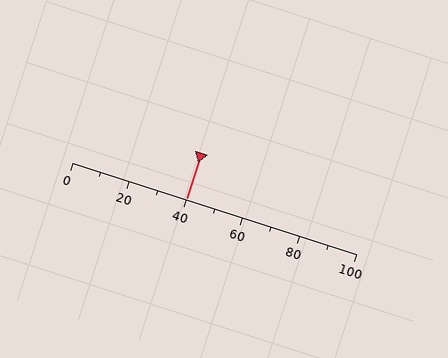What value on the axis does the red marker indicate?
The marker indicates approximately 40.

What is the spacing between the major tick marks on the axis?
The major ticks are spaced 20 apart.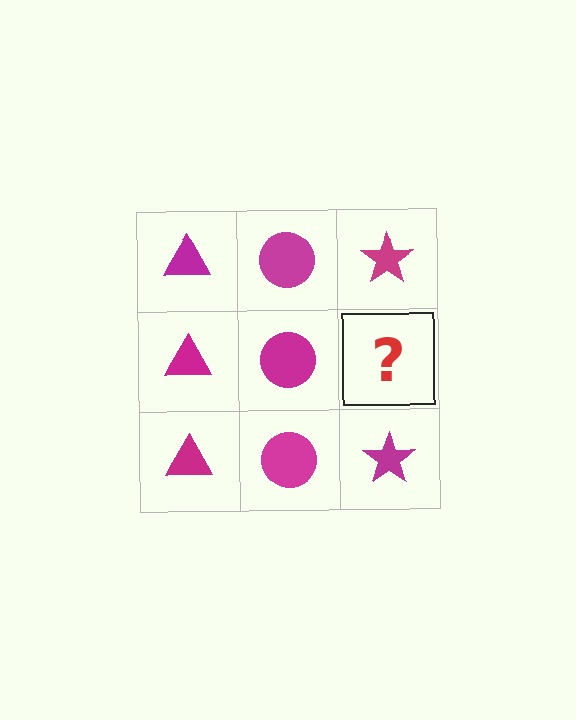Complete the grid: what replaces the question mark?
The question mark should be replaced with a magenta star.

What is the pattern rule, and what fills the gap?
The rule is that each column has a consistent shape. The gap should be filled with a magenta star.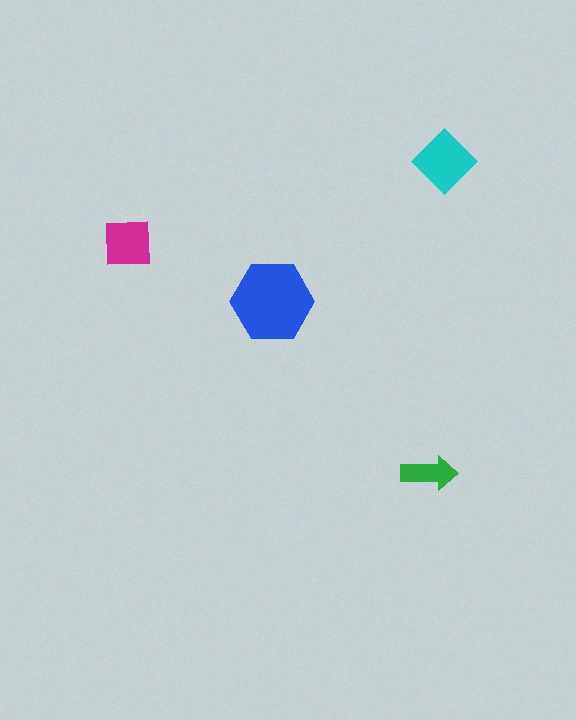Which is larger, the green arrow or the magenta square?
The magenta square.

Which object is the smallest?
The green arrow.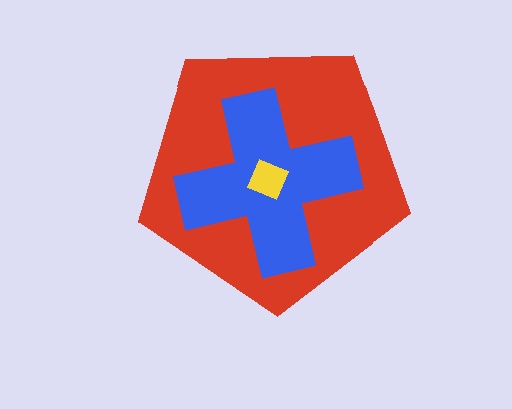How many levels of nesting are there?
3.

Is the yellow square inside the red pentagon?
Yes.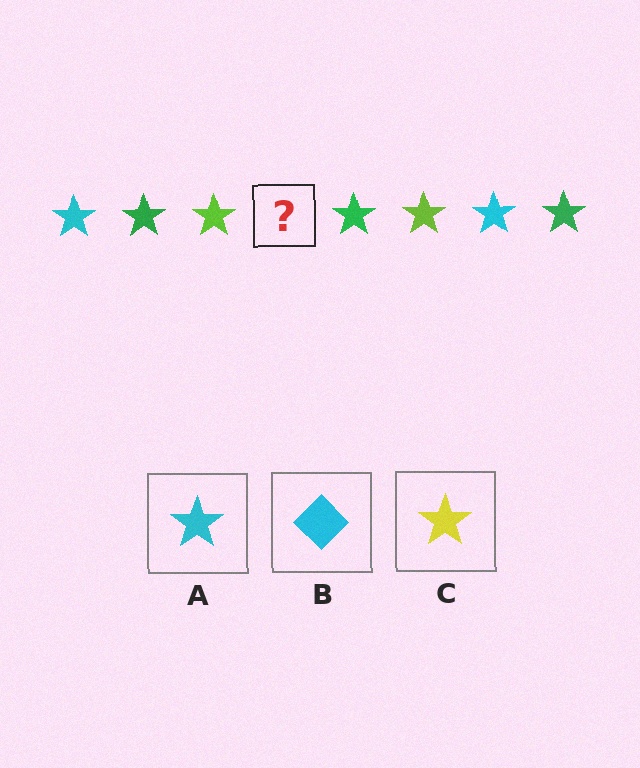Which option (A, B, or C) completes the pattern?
A.